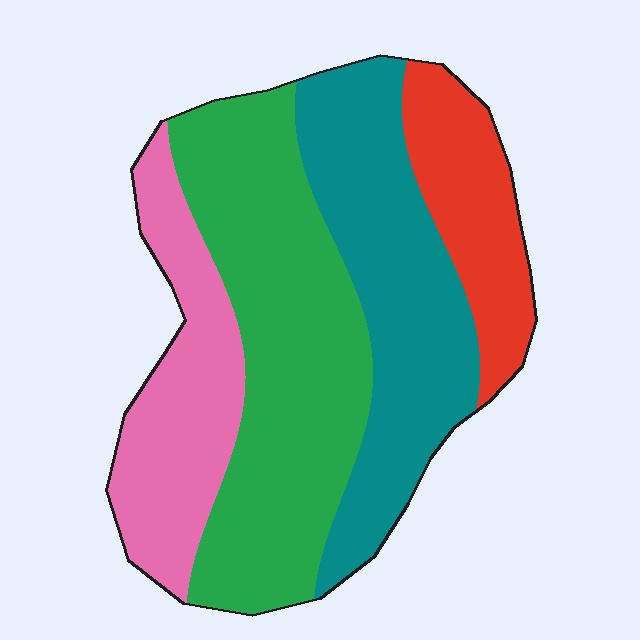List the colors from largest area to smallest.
From largest to smallest: green, teal, pink, red.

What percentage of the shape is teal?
Teal takes up about one quarter (1/4) of the shape.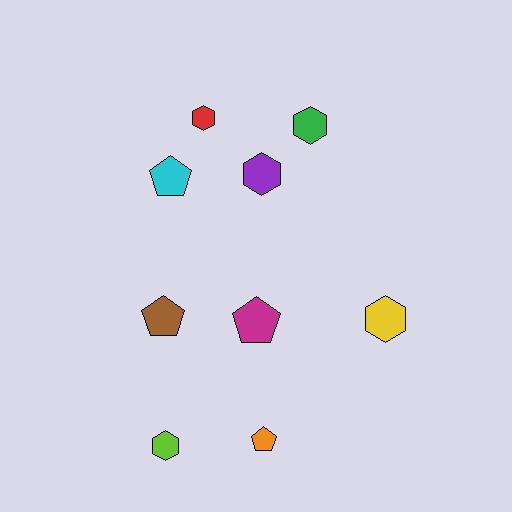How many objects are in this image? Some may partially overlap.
There are 9 objects.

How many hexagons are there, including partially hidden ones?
There are 5 hexagons.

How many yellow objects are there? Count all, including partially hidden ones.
There is 1 yellow object.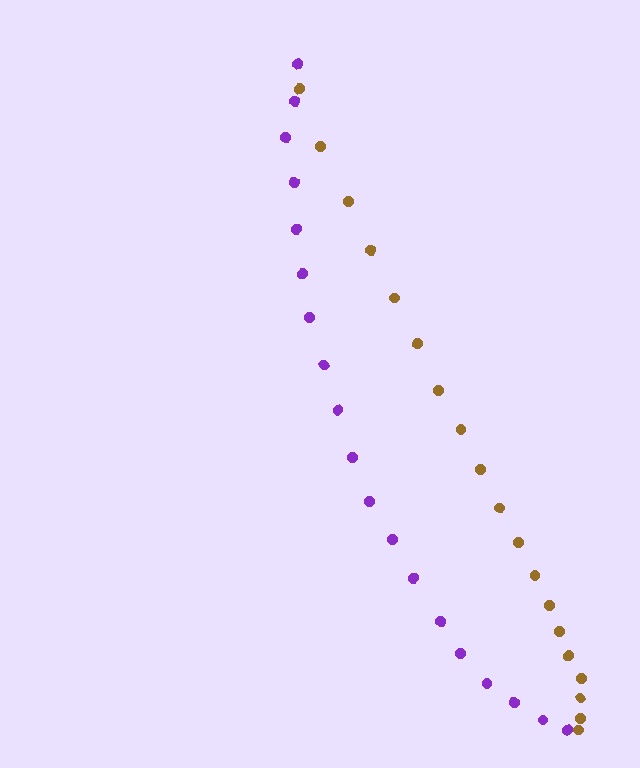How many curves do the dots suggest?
There are 2 distinct paths.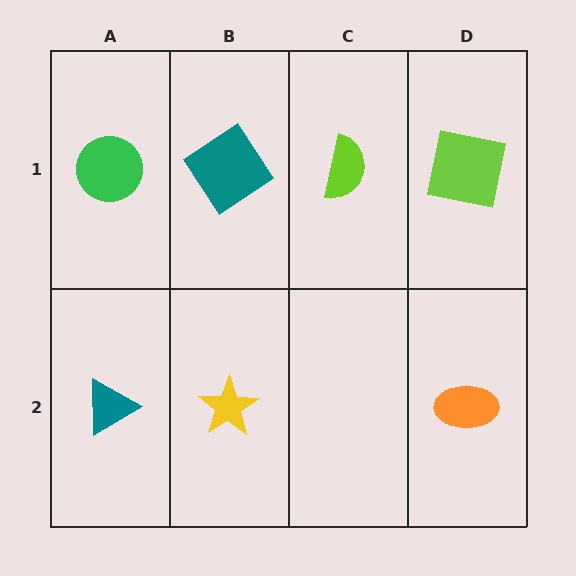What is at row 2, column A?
A teal triangle.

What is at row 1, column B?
A teal diamond.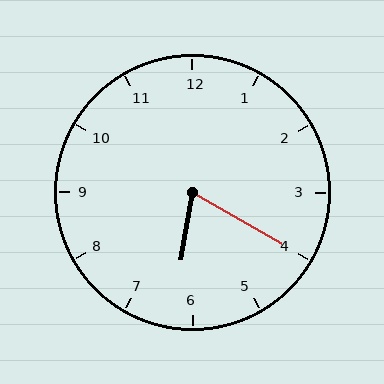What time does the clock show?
6:20.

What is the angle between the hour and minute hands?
Approximately 70 degrees.